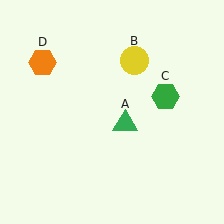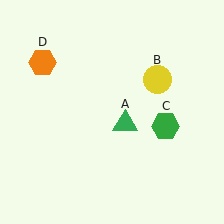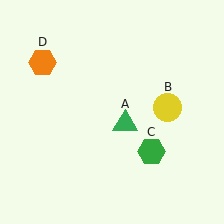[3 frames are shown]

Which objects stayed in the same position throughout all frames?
Green triangle (object A) and orange hexagon (object D) remained stationary.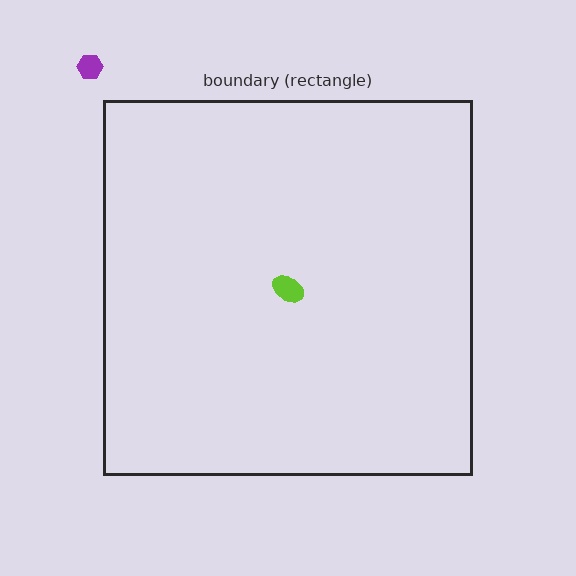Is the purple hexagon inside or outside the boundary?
Outside.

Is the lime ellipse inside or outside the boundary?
Inside.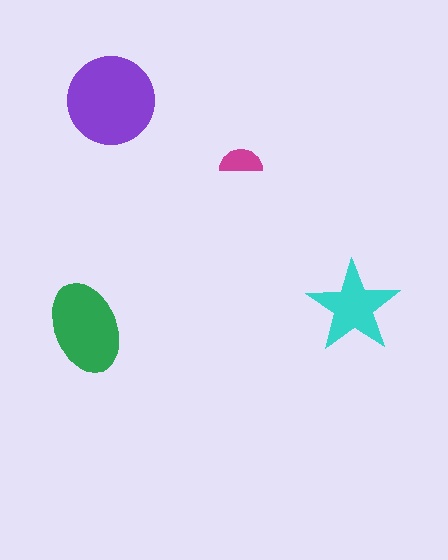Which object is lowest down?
The green ellipse is bottommost.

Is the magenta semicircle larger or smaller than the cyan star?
Smaller.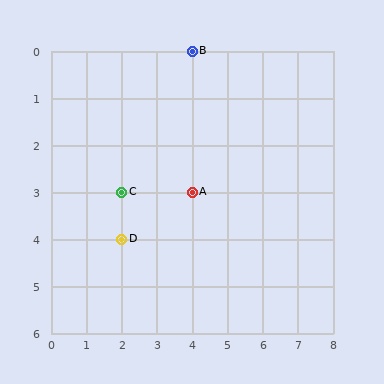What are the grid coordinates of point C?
Point C is at grid coordinates (2, 3).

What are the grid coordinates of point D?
Point D is at grid coordinates (2, 4).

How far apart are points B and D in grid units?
Points B and D are 2 columns and 4 rows apart (about 4.5 grid units diagonally).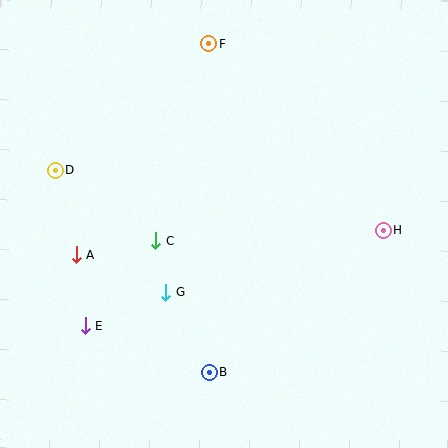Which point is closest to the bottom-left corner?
Point E is closest to the bottom-left corner.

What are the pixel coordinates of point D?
Point D is at (56, 170).